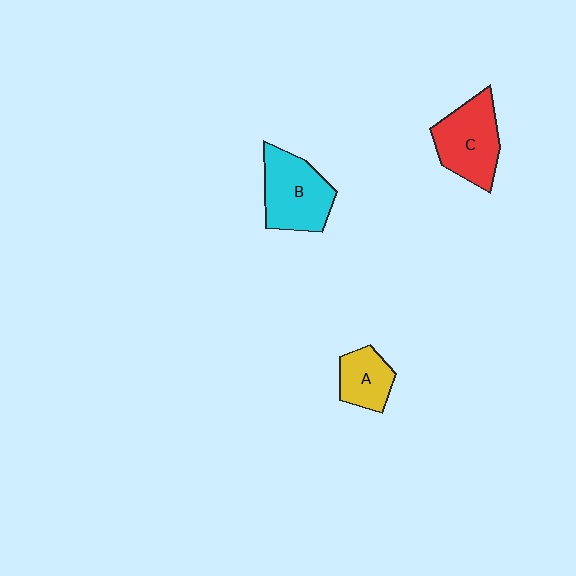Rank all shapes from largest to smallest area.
From largest to smallest: B (cyan), C (red), A (yellow).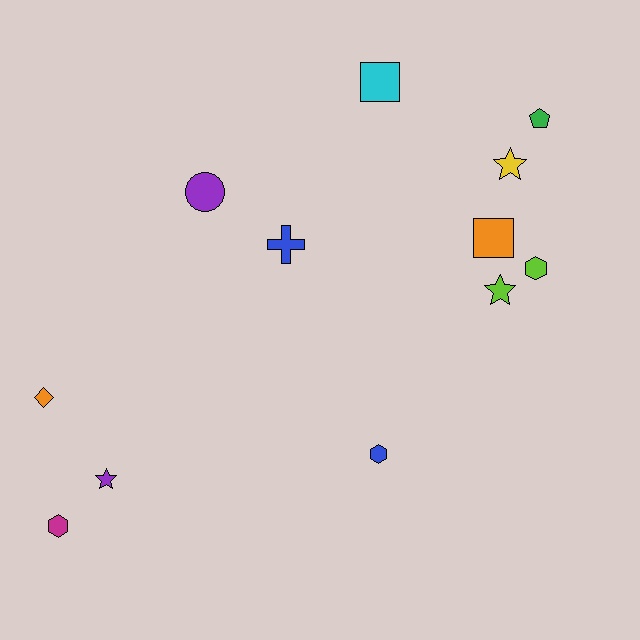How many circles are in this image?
There is 1 circle.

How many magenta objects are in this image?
There is 1 magenta object.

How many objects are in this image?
There are 12 objects.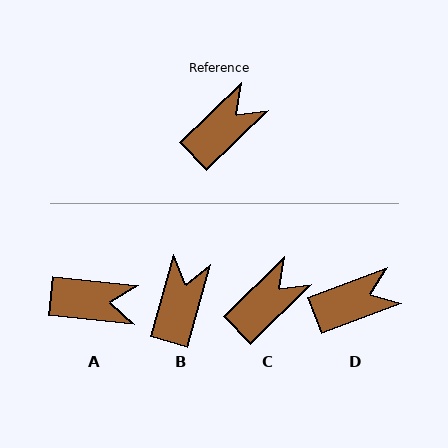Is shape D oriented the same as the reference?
No, it is off by about 23 degrees.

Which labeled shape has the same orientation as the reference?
C.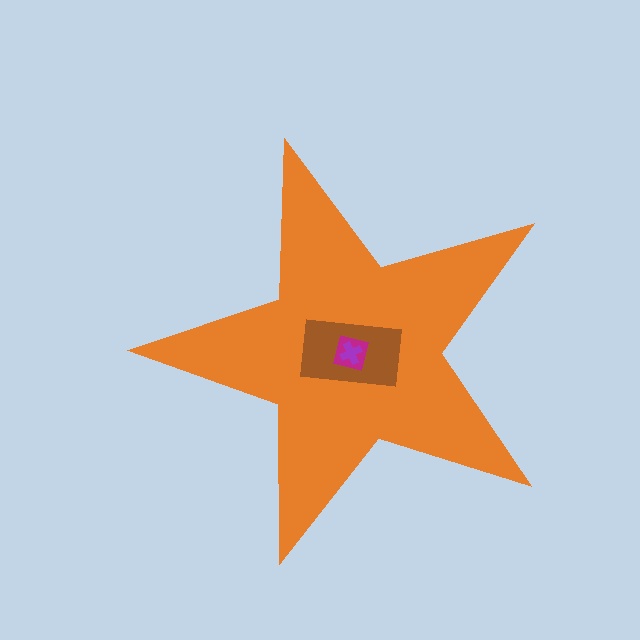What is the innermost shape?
The purple cross.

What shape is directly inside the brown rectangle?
The magenta square.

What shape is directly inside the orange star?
The brown rectangle.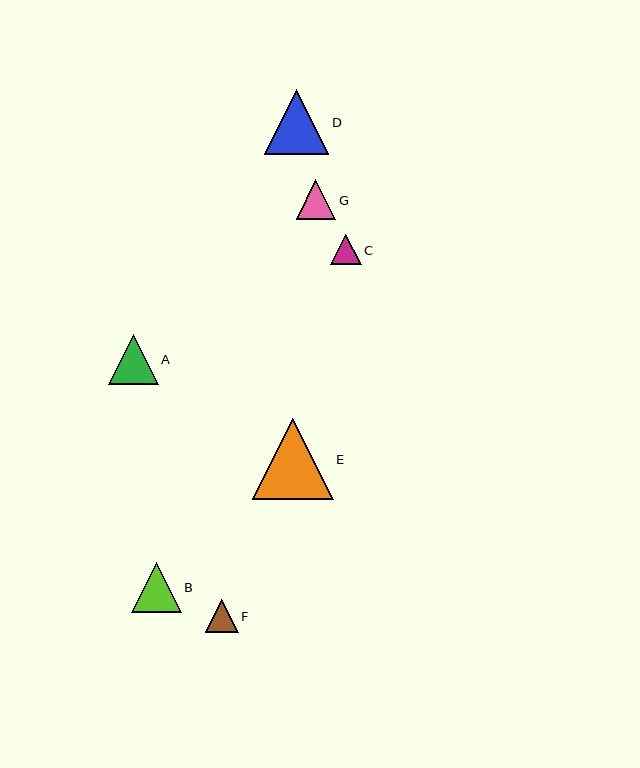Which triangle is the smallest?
Triangle C is the smallest with a size of approximately 31 pixels.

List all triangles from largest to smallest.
From largest to smallest: E, D, B, A, G, F, C.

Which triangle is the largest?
Triangle E is the largest with a size of approximately 81 pixels.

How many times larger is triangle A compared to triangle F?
Triangle A is approximately 1.5 times the size of triangle F.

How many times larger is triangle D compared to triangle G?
Triangle D is approximately 1.6 times the size of triangle G.